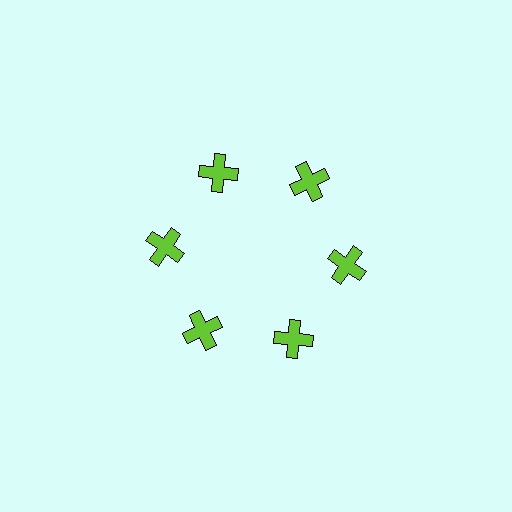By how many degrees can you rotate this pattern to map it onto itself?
The pattern maps onto itself every 60 degrees of rotation.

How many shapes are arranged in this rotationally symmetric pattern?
There are 6 shapes, arranged in 6 groups of 1.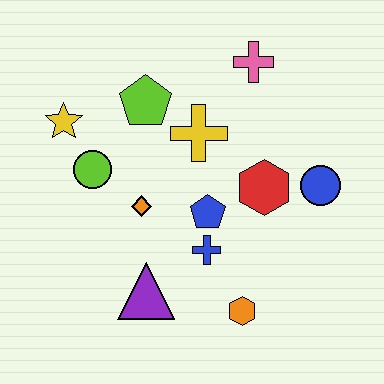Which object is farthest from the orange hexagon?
The yellow star is farthest from the orange hexagon.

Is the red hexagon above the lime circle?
No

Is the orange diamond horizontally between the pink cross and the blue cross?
No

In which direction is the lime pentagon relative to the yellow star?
The lime pentagon is to the right of the yellow star.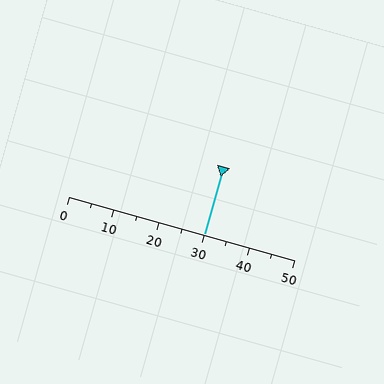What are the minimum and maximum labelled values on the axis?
The axis runs from 0 to 50.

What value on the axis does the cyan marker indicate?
The marker indicates approximately 30.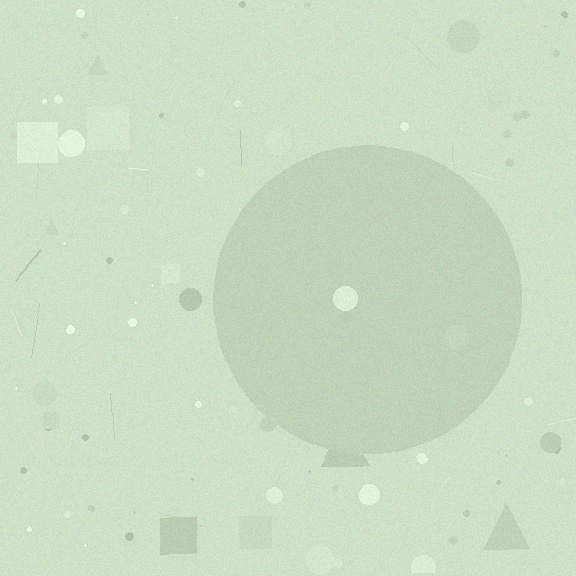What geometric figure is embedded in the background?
A circle is embedded in the background.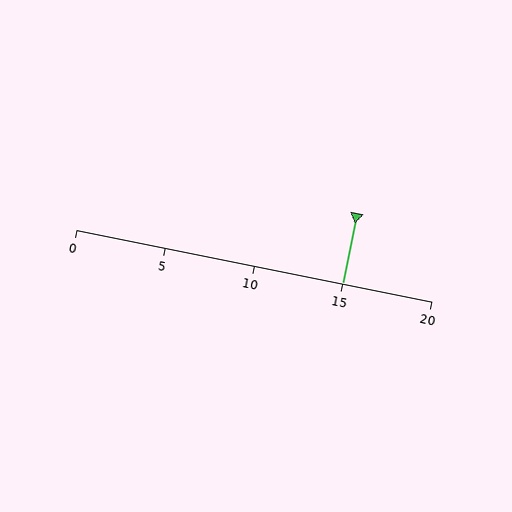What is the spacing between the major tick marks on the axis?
The major ticks are spaced 5 apart.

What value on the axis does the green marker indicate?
The marker indicates approximately 15.